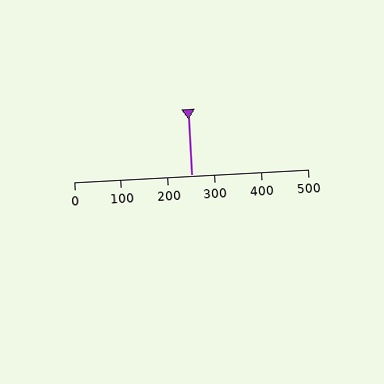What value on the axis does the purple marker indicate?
The marker indicates approximately 250.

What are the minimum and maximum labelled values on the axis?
The axis runs from 0 to 500.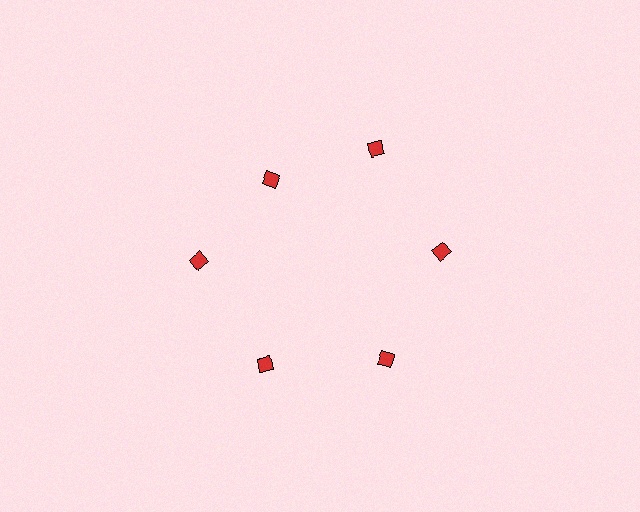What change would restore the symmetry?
The symmetry would be restored by moving it outward, back onto the ring so that all 6 diamonds sit at equal angles and equal distance from the center.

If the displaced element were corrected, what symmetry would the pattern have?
It would have 6-fold rotational symmetry — the pattern would map onto itself every 60 degrees.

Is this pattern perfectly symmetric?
No. The 6 red diamonds are arranged in a ring, but one element near the 11 o'clock position is pulled inward toward the center, breaking the 6-fold rotational symmetry.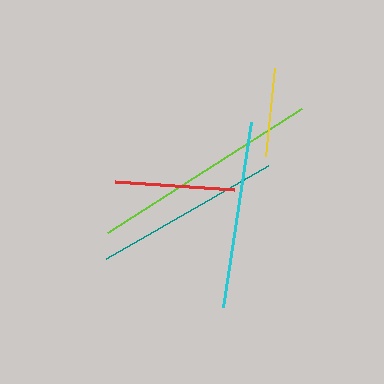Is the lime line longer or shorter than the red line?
The lime line is longer than the red line.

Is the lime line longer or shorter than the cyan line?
The lime line is longer than the cyan line.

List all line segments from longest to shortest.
From longest to shortest: lime, cyan, teal, red, yellow.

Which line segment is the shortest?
The yellow line is the shortest at approximately 88 pixels.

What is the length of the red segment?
The red segment is approximately 120 pixels long.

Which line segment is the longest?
The lime line is the longest at approximately 230 pixels.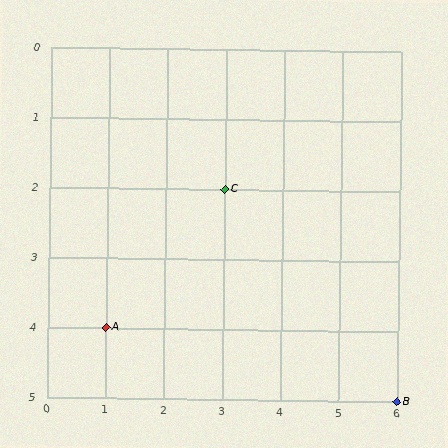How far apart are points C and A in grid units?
Points C and A are 2 columns and 2 rows apart (about 2.8 grid units diagonally).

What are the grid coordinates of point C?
Point C is at grid coordinates (3, 2).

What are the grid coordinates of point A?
Point A is at grid coordinates (1, 4).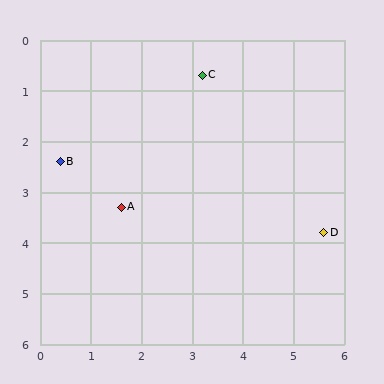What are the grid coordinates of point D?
Point D is at approximately (5.6, 3.8).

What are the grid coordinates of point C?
Point C is at approximately (3.2, 0.7).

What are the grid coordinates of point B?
Point B is at approximately (0.4, 2.4).